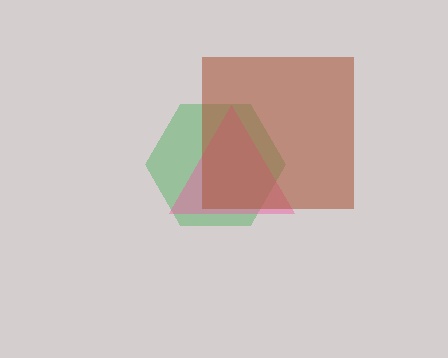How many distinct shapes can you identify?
There are 3 distinct shapes: a green hexagon, a pink triangle, a brown square.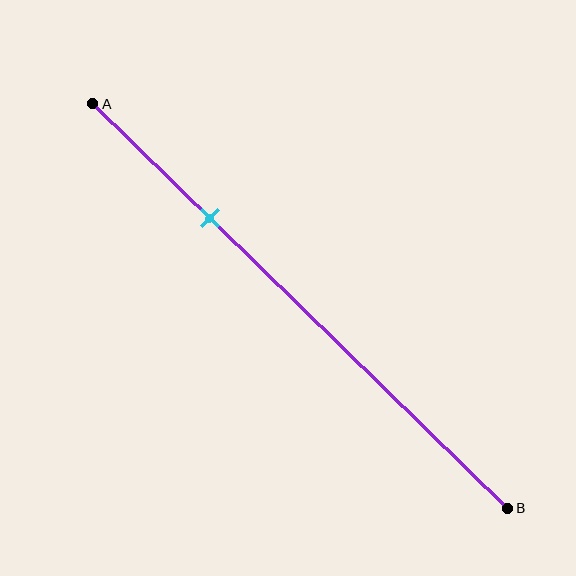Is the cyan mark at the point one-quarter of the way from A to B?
No, the mark is at about 30% from A, not at the 25% one-quarter point.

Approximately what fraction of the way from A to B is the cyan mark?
The cyan mark is approximately 30% of the way from A to B.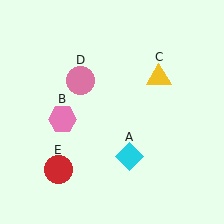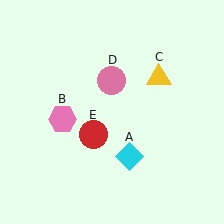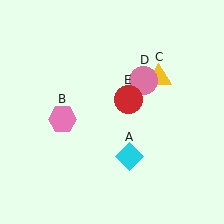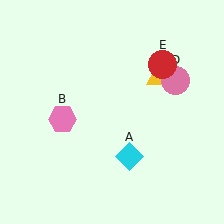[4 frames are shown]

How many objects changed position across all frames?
2 objects changed position: pink circle (object D), red circle (object E).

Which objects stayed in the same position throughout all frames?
Cyan diamond (object A) and pink hexagon (object B) and yellow triangle (object C) remained stationary.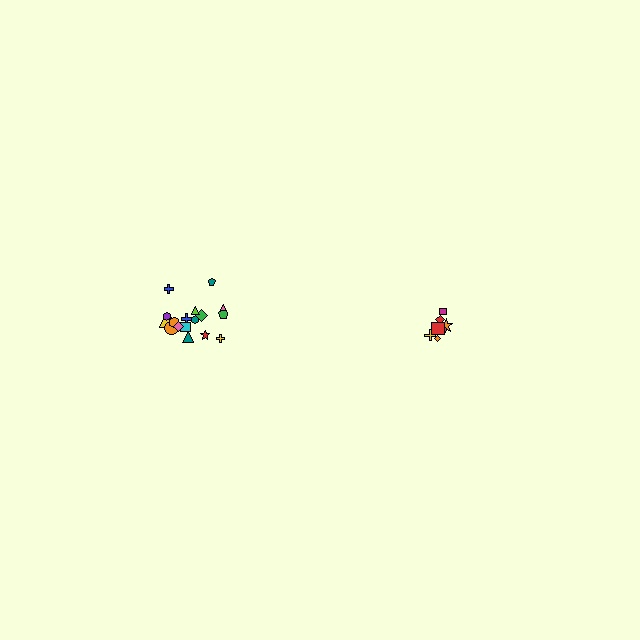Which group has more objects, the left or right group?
The left group.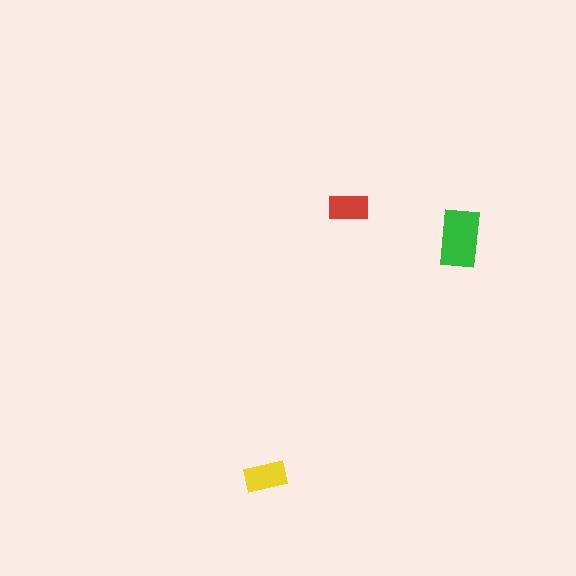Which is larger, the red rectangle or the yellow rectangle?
The yellow one.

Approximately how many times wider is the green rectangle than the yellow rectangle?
About 1.5 times wider.